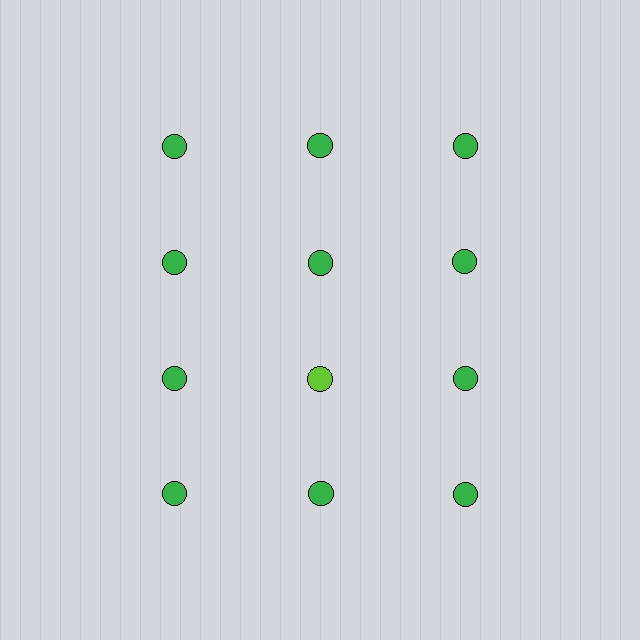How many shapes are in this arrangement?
There are 12 shapes arranged in a grid pattern.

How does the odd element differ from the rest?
It has a different color: lime instead of green.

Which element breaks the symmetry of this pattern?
The lime circle in the third row, second from left column breaks the symmetry. All other shapes are green circles.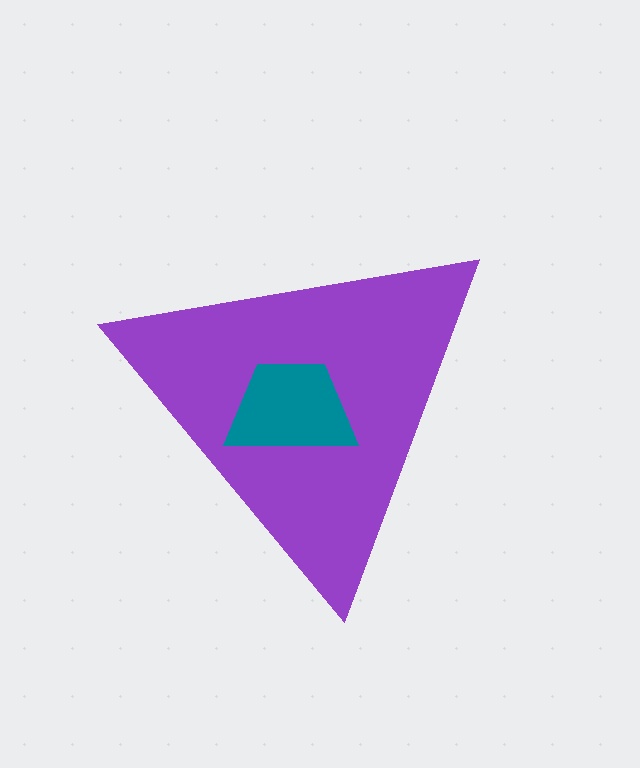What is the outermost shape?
The purple triangle.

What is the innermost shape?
The teal trapezoid.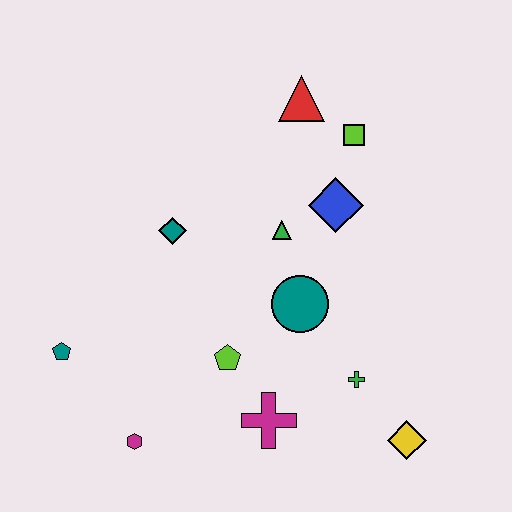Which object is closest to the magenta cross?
The lime pentagon is closest to the magenta cross.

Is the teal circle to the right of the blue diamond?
No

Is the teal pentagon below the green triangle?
Yes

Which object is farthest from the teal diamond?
The yellow diamond is farthest from the teal diamond.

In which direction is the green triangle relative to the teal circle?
The green triangle is above the teal circle.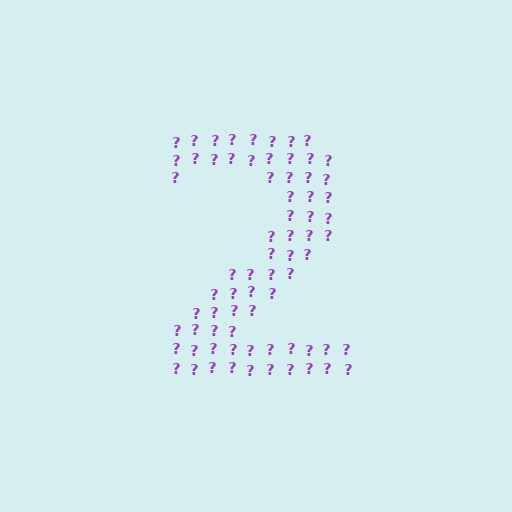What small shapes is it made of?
It is made of small question marks.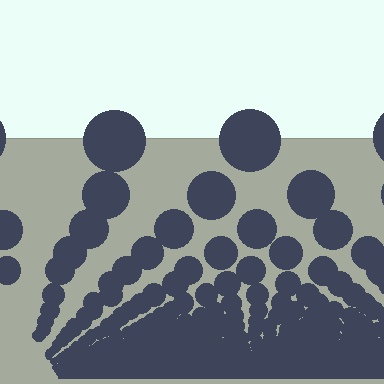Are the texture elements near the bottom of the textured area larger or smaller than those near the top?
Smaller. The gradient is inverted — elements near the bottom are smaller and denser.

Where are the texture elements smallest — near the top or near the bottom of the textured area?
Near the bottom.